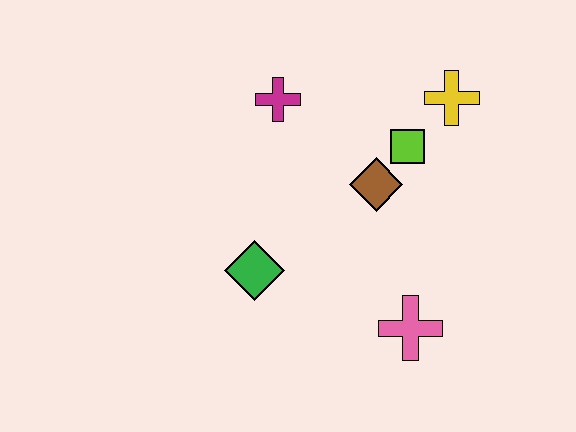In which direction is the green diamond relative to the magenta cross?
The green diamond is below the magenta cross.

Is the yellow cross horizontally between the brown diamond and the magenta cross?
No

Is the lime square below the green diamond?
No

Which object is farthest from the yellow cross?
The green diamond is farthest from the yellow cross.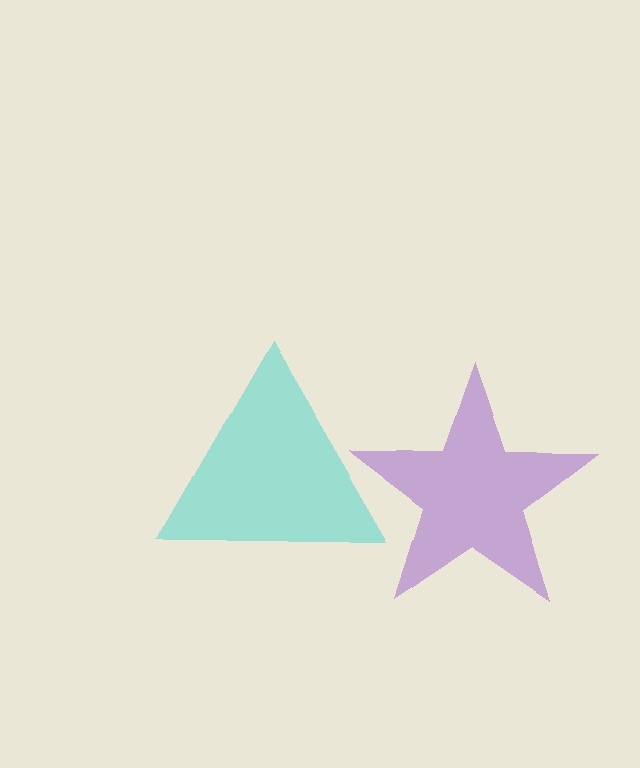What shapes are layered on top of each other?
The layered shapes are: a cyan triangle, a purple star.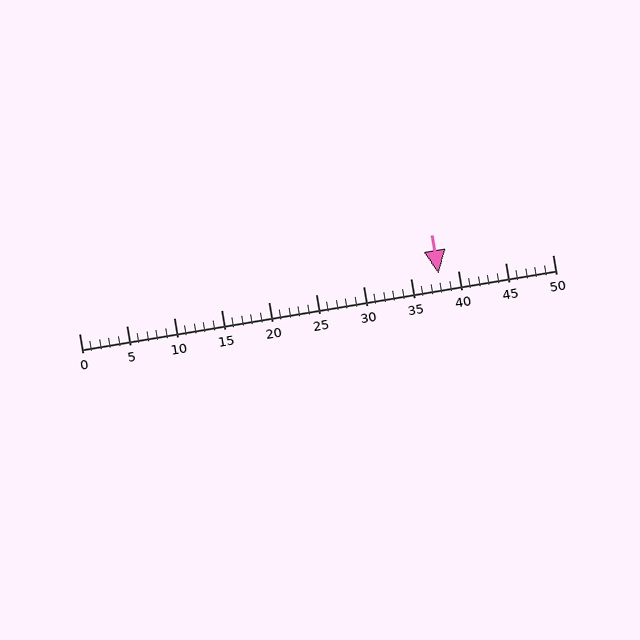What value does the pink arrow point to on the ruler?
The pink arrow points to approximately 38.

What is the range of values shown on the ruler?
The ruler shows values from 0 to 50.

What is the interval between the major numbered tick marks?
The major tick marks are spaced 5 units apart.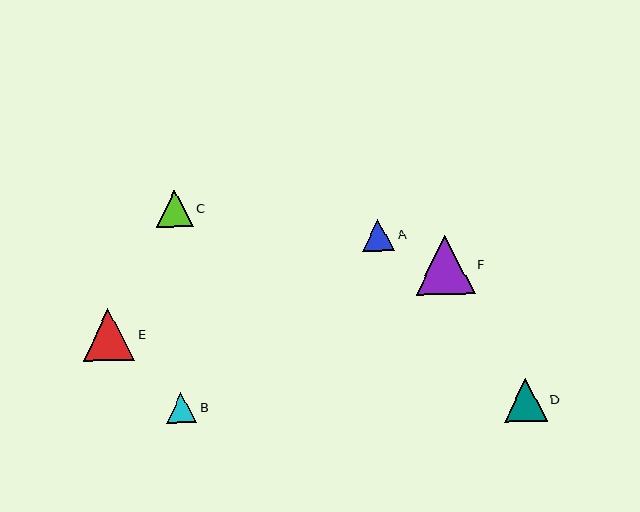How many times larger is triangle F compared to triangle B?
Triangle F is approximately 1.9 times the size of triangle B.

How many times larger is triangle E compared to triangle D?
Triangle E is approximately 1.2 times the size of triangle D.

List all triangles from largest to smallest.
From largest to smallest: F, E, D, C, A, B.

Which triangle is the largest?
Triangle F is the largest with a size of approximately 59 pixels.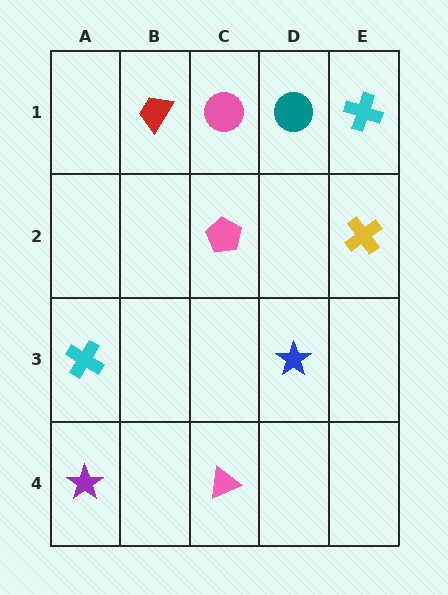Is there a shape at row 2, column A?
No, that cell is empty.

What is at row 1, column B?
A red trapezoid.